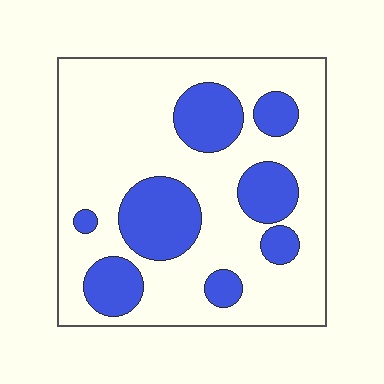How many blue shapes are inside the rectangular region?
8.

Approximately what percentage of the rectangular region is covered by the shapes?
Approximately 30%.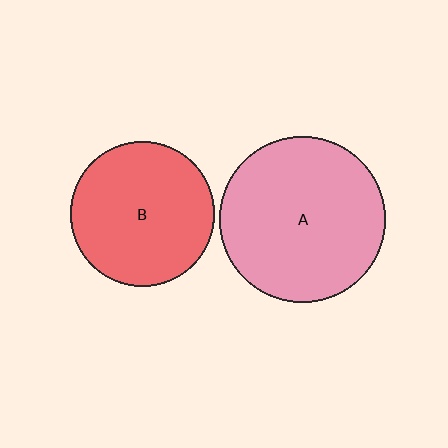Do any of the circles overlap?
No, none of the circles overlap.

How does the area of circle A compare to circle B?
Approximately 1.3 times.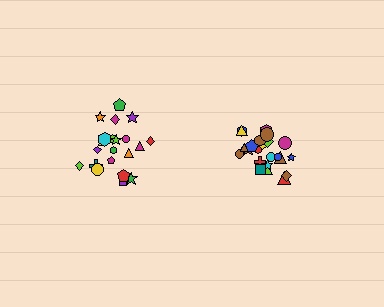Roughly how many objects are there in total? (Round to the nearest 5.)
Roughly 45 objects in total.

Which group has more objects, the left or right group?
The right group.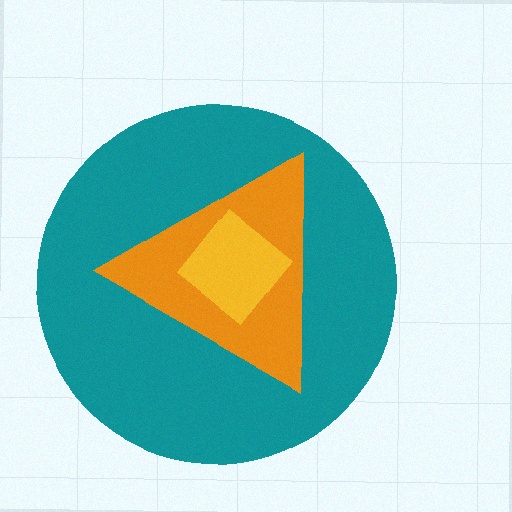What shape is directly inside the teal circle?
The orange triangle.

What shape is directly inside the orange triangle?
The yellow diamond.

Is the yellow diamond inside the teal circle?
Yes.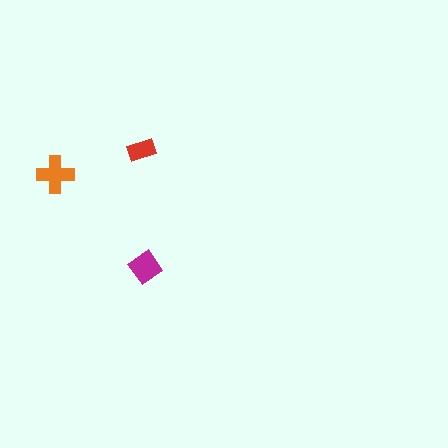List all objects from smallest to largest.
The red rectangle, the magenta diamond, the orange cross.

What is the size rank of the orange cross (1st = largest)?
1st.